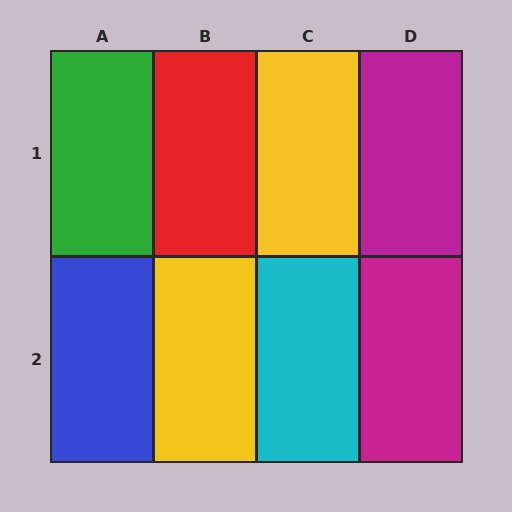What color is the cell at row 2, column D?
Magenta.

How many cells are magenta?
2 cells are magenta.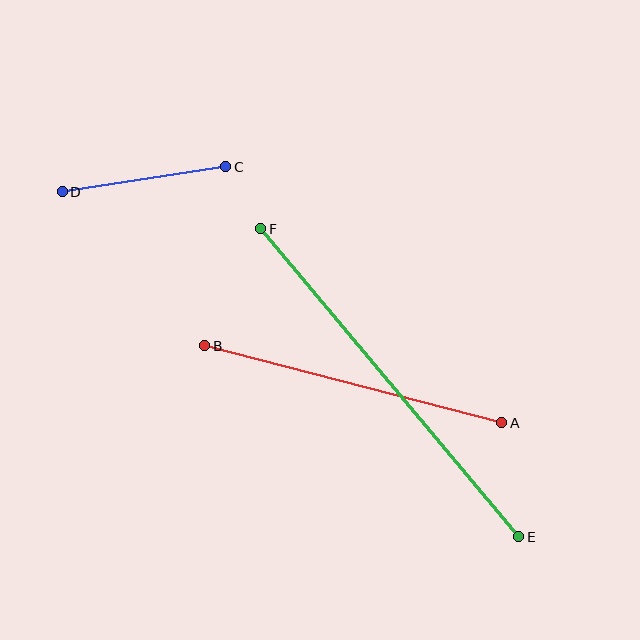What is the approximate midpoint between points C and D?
The midpoint is at approximately (144, 179) pixels.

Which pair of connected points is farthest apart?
Points E and F are farthest apart.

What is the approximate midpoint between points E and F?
The midpoint is at approximately (390, 383) pixels.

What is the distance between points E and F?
The distance is approximately 402 pixels.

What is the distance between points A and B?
The distance is approximately 307 pixels.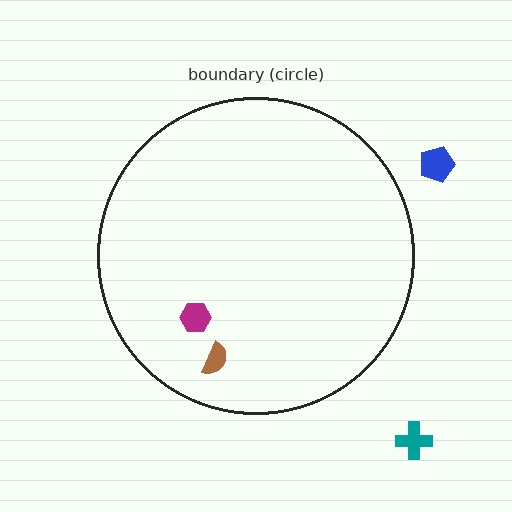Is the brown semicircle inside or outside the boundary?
Inside.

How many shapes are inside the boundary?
2 inside, 2 outside.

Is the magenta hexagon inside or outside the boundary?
Inside.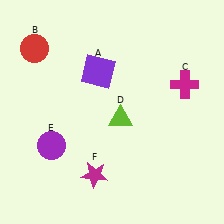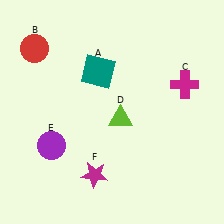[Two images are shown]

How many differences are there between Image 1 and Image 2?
There is 1 difference between the two images.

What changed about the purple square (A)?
In Image 1, A is purple. In Image 2, it changed to teal.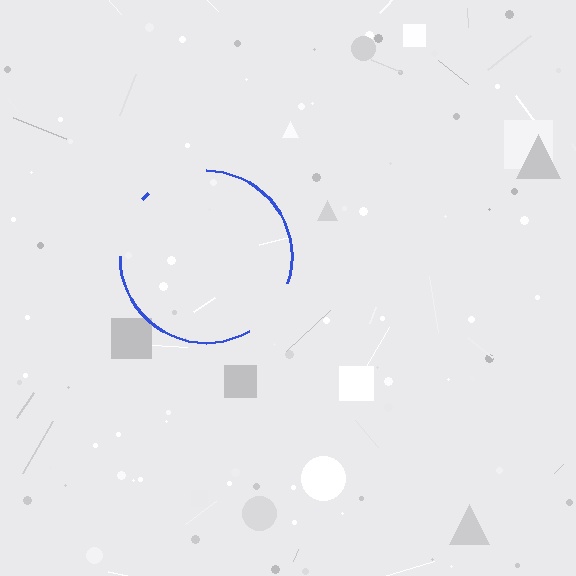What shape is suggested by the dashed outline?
The dashed outline suggests a circle.